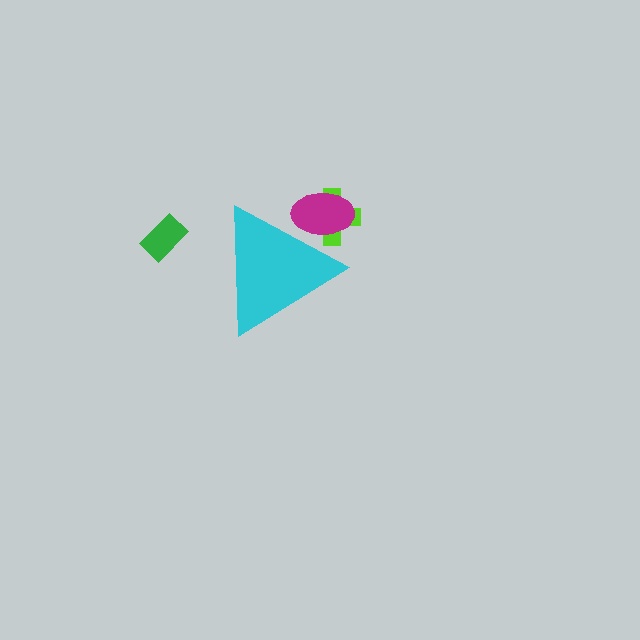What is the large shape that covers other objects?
A cyan triangle.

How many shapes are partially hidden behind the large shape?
2 shapes are partially hidden.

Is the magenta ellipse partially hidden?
Yes, the magenta ellipse is partially hidden behind the cyan triangle.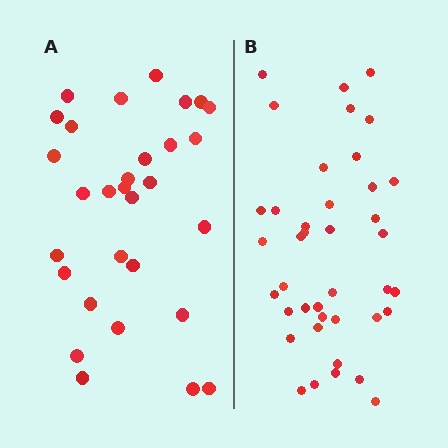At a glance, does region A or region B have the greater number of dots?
Region B (the right region) has more dots.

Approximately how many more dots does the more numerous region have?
Region B has roughly 10 or so more dots than region A.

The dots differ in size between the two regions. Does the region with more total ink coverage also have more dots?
No. Region A has more total ink coverage because its dots are larger, but region B actually contains more individual dots. Total area can be misleading — the number of items is what matters here.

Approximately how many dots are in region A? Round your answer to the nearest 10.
About 30 dots.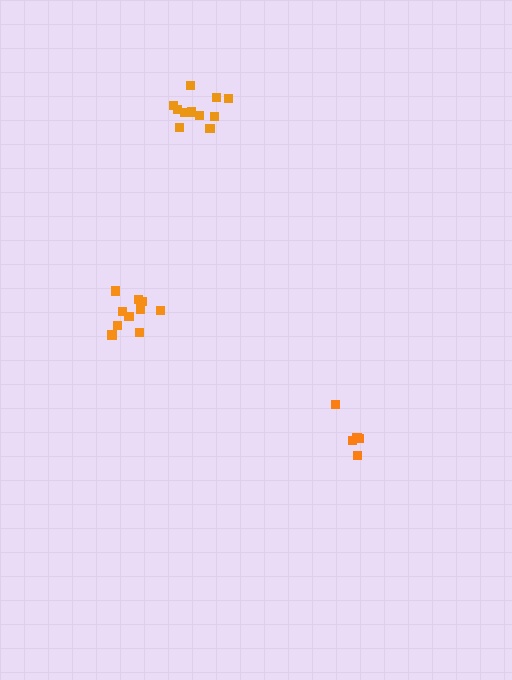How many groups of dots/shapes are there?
There are 3 groups.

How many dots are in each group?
Group 1: 10 dots, Group 2: 5 dots, Group 3: 11 dots (26 total).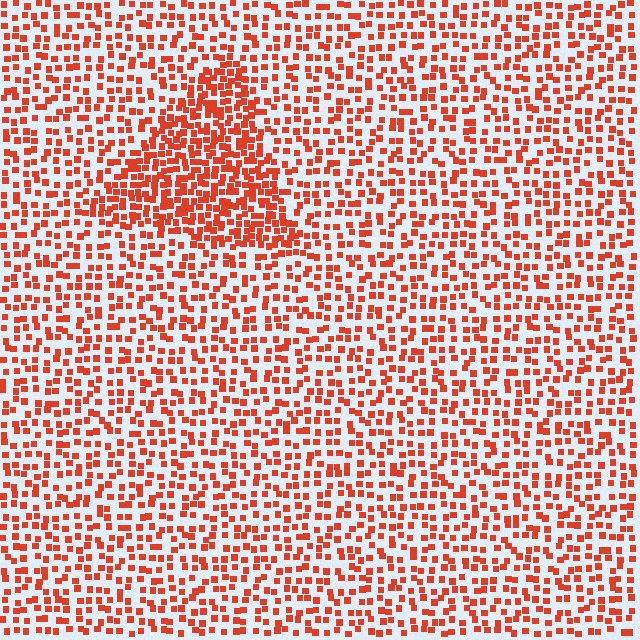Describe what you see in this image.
The image contains small red elements arranged at two different densities. A triangle-shaped region is visible where the elements are more densely packed than the surrounding area.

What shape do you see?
I see a triangle.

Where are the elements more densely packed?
The elements are more densely packed inside the triangle boundary.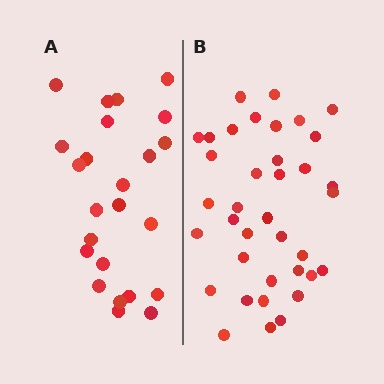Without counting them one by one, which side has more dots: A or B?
Region B (the right region) has more dots.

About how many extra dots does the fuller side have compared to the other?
Region B has approximately 15 more dots than region A.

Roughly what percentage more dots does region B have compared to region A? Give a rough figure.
About 55% more.